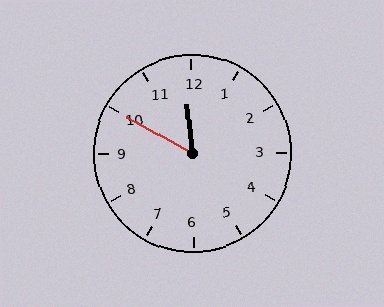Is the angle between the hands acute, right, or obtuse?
It is acute.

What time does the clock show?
11:50.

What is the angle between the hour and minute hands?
Approximately 55 degrees.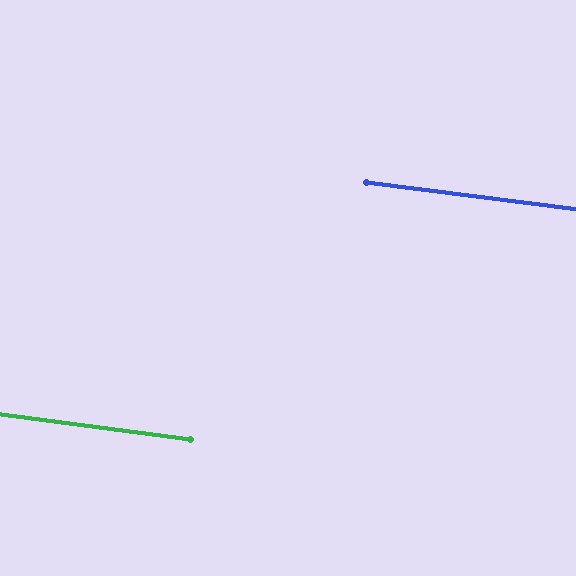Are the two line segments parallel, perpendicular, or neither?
Parallel — their directions differ by only 0.4°.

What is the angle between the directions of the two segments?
Approximately 0 degrees.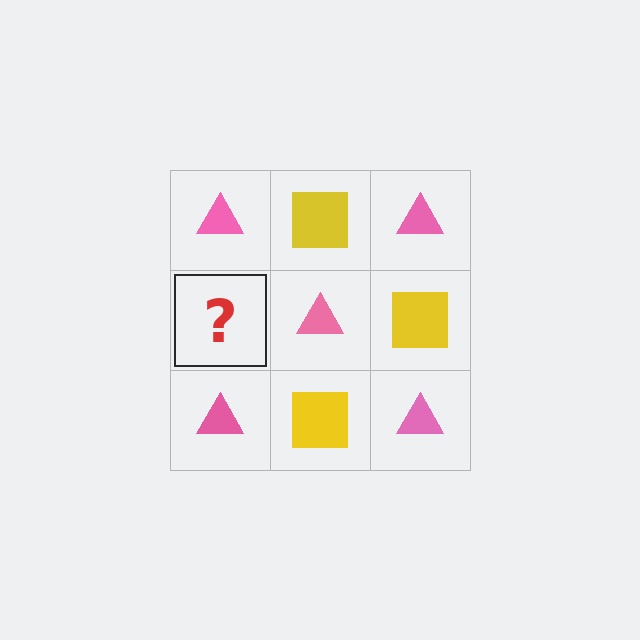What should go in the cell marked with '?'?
The missing cell should contain a yellow square.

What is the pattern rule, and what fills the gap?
The rule is that it alternates pink triangle and yellow square in a checkerboard pattern. The gap should be filled with a yellow square.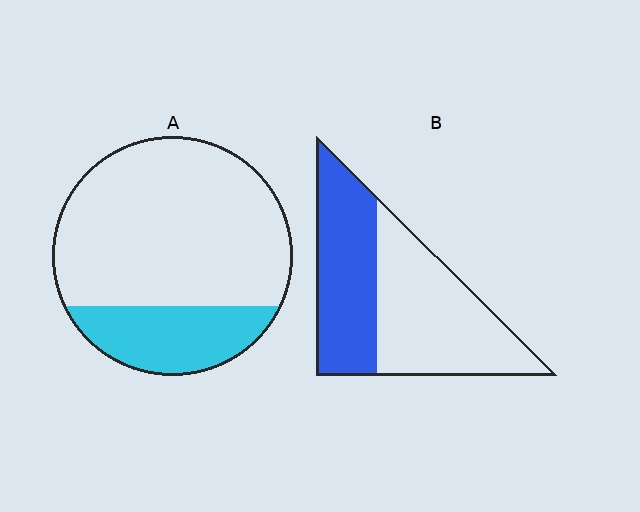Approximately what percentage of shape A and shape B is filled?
A is approximately 25% and B is approximately 45%.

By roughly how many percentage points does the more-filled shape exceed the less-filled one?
By roughly 20 percentage points (B over A).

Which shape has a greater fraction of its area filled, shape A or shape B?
Shape B.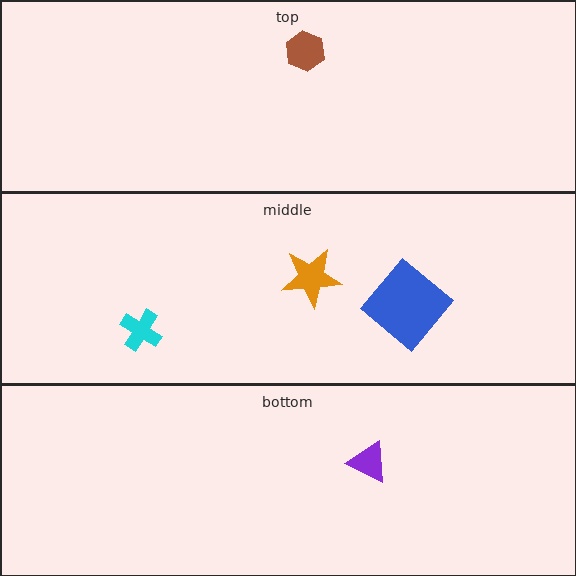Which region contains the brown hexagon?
The top region.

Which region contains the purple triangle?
The bottom region.